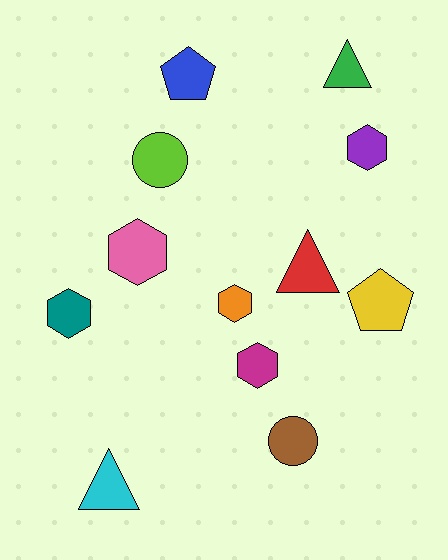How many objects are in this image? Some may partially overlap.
There are 12 objects.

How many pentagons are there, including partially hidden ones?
There are 2 pentagons.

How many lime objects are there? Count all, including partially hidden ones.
There is 1 lime object.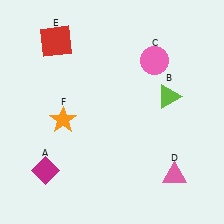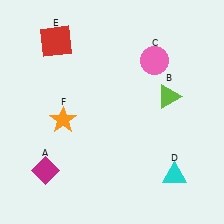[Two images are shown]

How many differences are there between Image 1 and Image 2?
There is 1 difference between the two images.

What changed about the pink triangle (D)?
In Image 1, D is pink. In Image 2, it changed to cyan.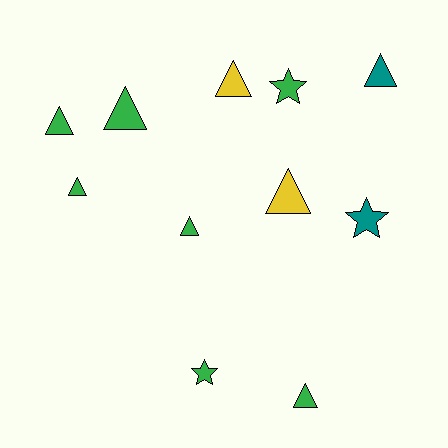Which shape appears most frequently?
Triangle, with 8 objects.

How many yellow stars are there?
There are no yellow stars.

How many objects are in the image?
There are 11 objects.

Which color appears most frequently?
Green, with 7 objects.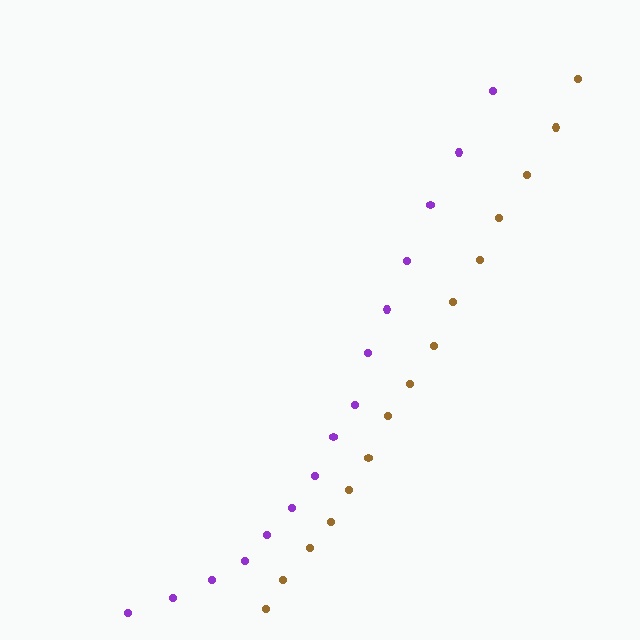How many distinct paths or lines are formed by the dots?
There are 2 distinct paths.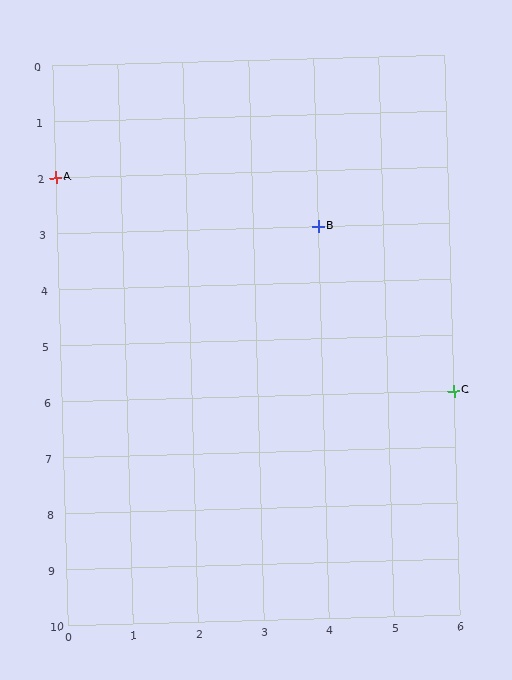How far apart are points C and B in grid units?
Points C and B are 2 columns and 3 rows apart (about 3.6 grid units diagonally).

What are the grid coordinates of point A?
Point A is at grid coordinates (0, 2).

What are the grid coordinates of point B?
Point B is at grid coordinates (4, 3).